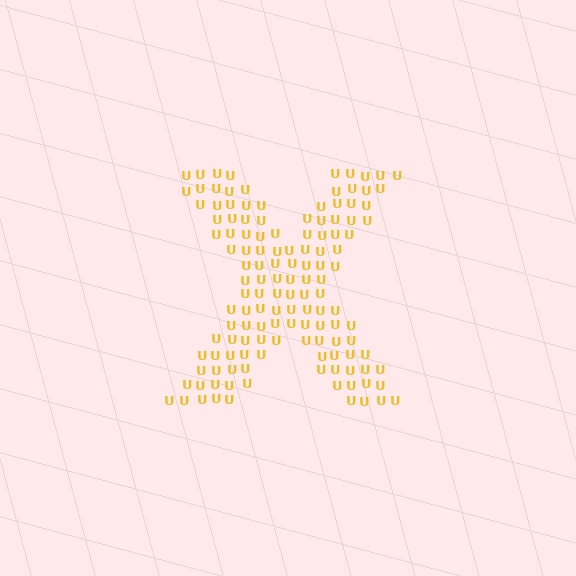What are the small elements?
The small elements are letter U's.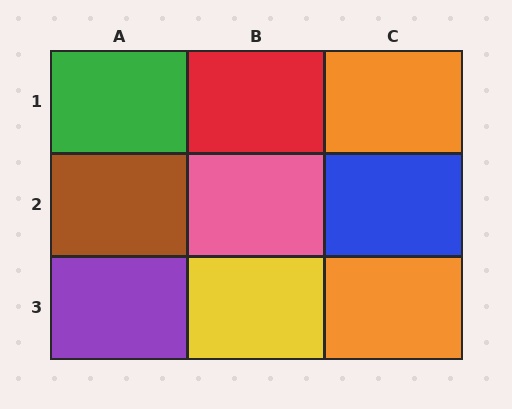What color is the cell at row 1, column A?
Green.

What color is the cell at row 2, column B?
Pink.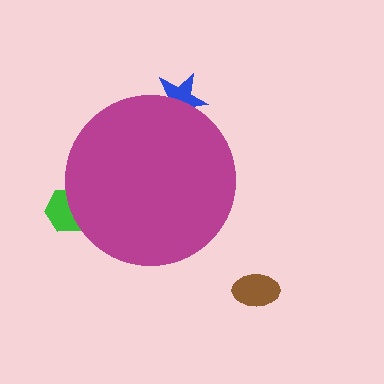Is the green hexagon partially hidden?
Yes, the green hexagon is partially hidden behind the magenta circle.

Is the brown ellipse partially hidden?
No, the brown ellipse is fully visible.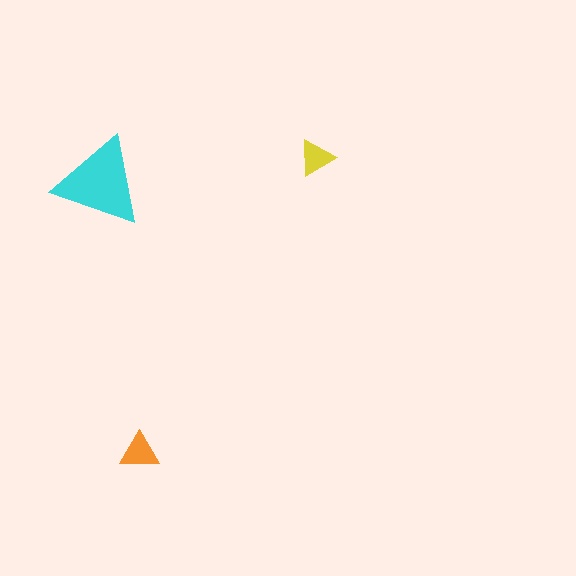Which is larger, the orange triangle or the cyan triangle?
The cyan one.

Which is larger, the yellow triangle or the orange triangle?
The orange one.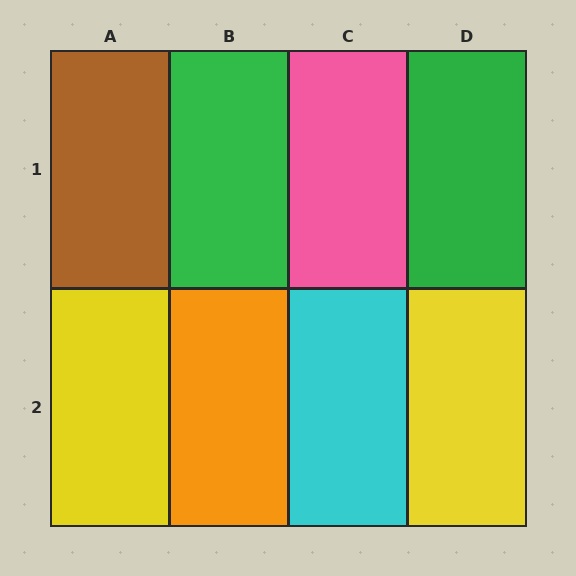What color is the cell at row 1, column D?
Green.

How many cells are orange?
1 cell is orange.